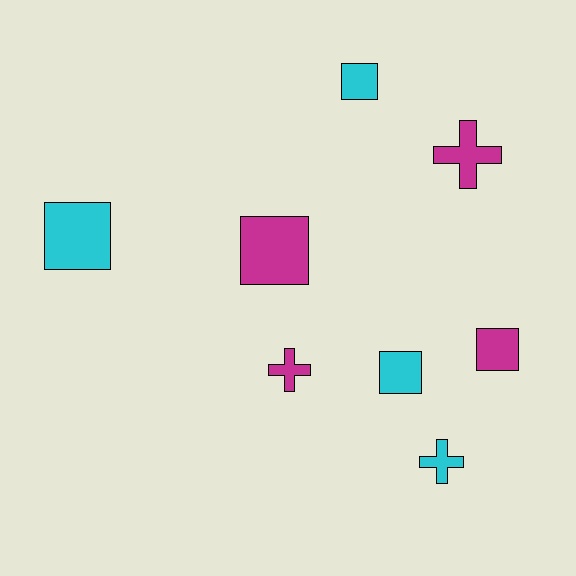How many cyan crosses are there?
There is 1 cyan cross.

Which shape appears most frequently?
Square, with 5 objects.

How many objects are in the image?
There are 8 objects.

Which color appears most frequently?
Cyan, with 4 objects.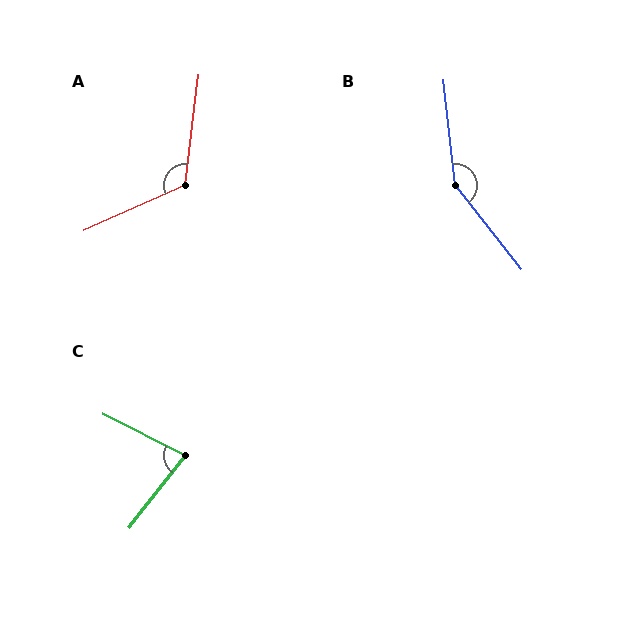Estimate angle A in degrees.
Approximately 121 degrees.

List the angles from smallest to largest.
C (79°), A (121°), B (148°).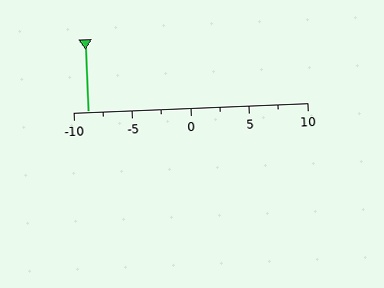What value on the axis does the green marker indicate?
The marker indicates approximately -8.8.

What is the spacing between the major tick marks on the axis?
The major ticks are spaced 5 apart.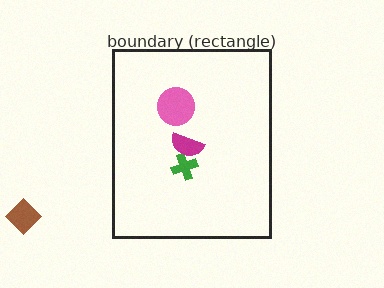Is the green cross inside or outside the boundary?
Inside.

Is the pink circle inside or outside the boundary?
Inside.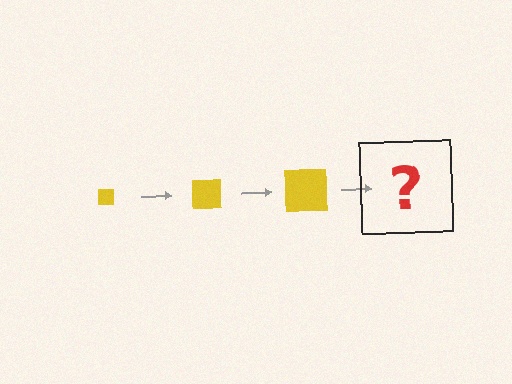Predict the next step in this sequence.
The next step is a yellow square, larger than the previous one.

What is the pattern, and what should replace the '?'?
The pattern is that the square gets progressively larger each step. The '?' should be a yellow square, larger than the previous one.